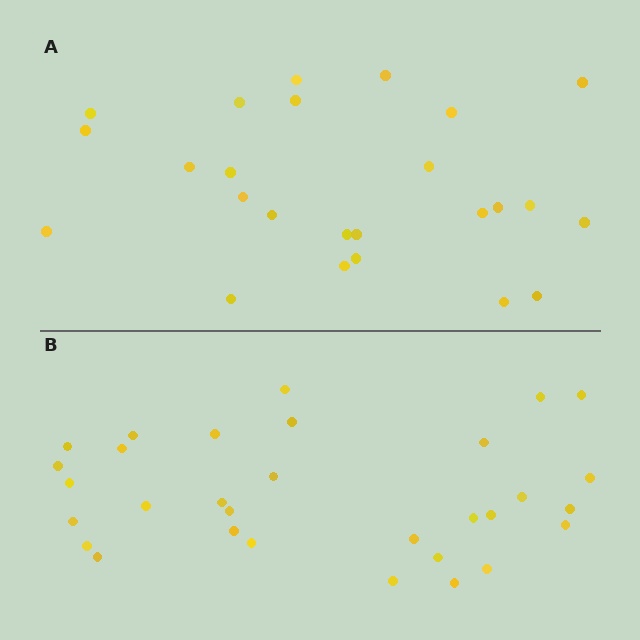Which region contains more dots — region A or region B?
Region B (the bottom region) has more dots.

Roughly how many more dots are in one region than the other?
Region B has about 6 more dots than region A.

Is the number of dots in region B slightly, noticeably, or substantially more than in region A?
Region B has only slightly more — the two regions are fairly close. The ratio is roughly 1.2 to 1.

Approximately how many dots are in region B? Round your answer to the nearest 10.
About 30 dots. (The exact count is 31, which rounds to 30.)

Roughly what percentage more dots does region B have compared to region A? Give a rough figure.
About 25% more.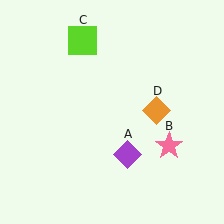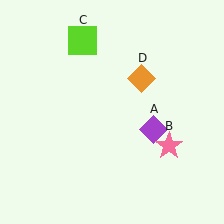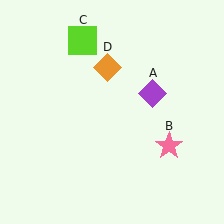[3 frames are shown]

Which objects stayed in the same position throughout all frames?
Pink star (object B) and lime square (object C) remained stationary.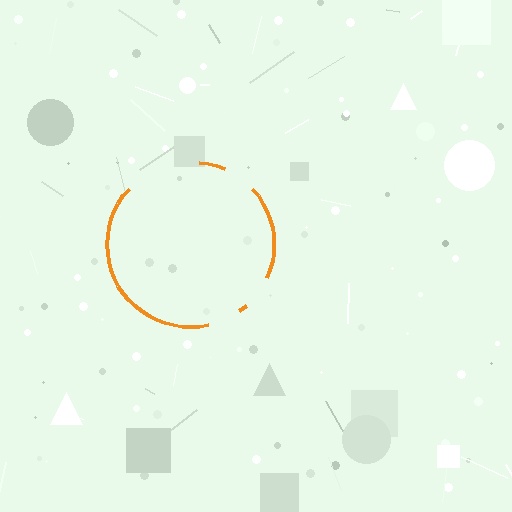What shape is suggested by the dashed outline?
The dashed outline suggests a circle.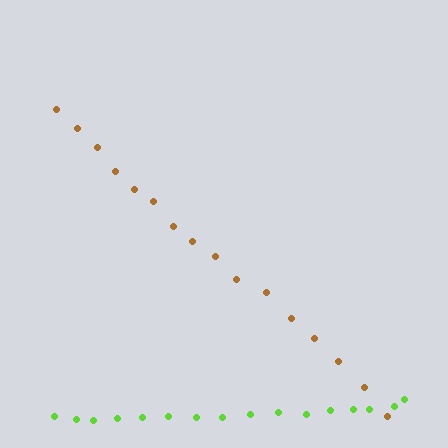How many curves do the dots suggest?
There are 2 distinct paths.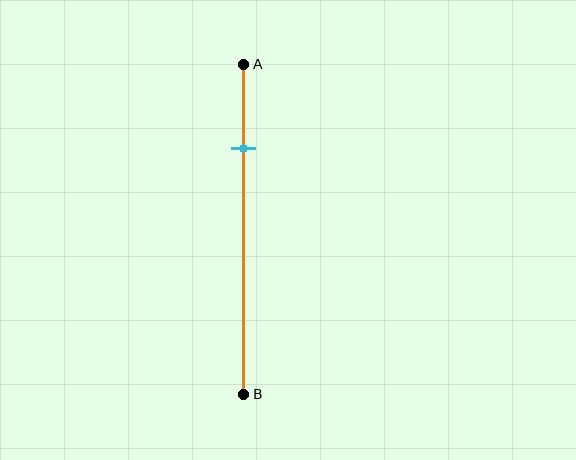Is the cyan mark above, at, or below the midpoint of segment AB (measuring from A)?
The cyan mark is above the midpoint of segment AB.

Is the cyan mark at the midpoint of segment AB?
No, the mark is at about 25% from A, not at the 50% midpoint.